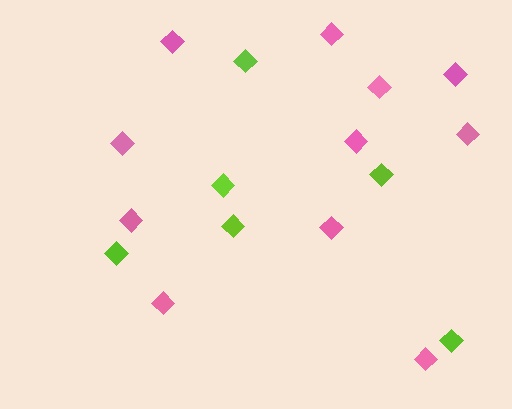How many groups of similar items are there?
There are 2 groups: one group of pink diamonds (11) and one group of lime diamonds (6).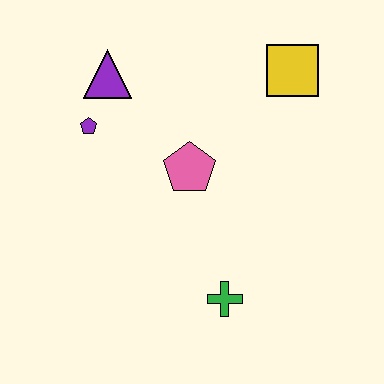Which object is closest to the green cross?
The pink pentagon is closest to the green cross.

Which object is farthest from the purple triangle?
The green cross is farthest from the purple triangle.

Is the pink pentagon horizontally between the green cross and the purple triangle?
Yes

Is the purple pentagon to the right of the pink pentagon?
No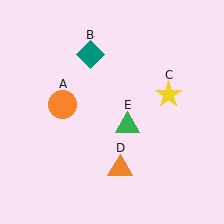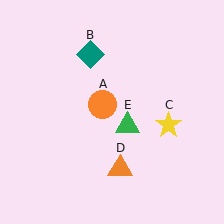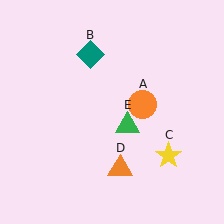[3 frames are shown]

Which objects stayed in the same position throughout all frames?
Teal diamond (object B) and orange triangle (object D) and green triangle (object E) remained stationary.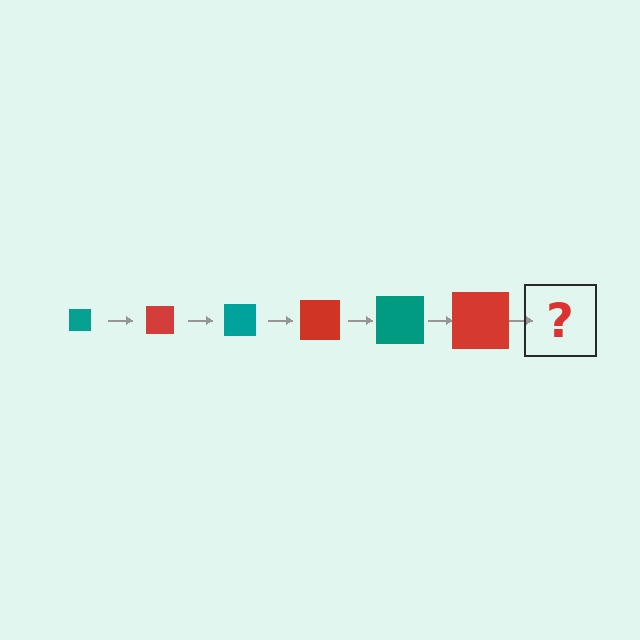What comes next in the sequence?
The next element should be a teal square, larger than the previous one.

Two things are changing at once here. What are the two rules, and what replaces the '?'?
The two rules are that the square grows larger each step and the color cycles through teal and red. The '?' should be a teal square, larger than the previous one.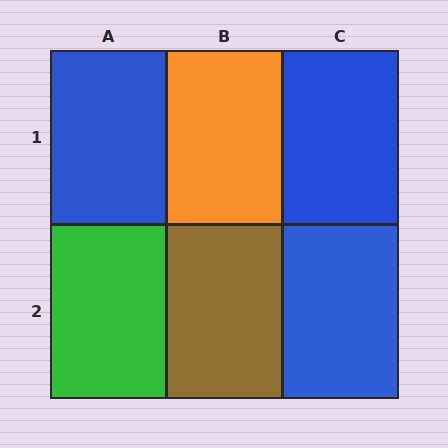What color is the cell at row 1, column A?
Blue.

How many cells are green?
1 cell is green.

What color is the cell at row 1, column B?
Orange.